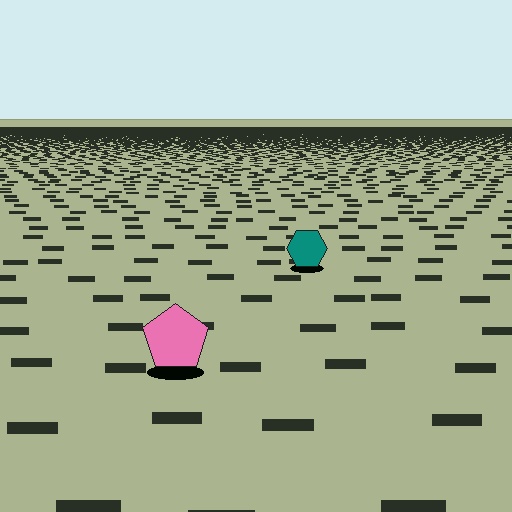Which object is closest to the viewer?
The pink pentagon is closest. The texture marks near it are larger and more spread out.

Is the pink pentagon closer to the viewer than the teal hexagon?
Yes. The pink pentagon is closer — you can tell from the texture gradient: the ground texture is coarser near it.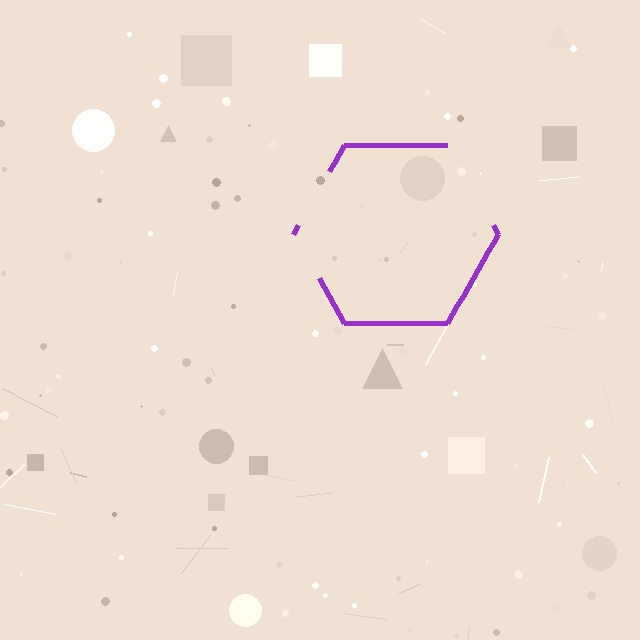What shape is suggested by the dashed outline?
The dashed outline suggests a hexagon.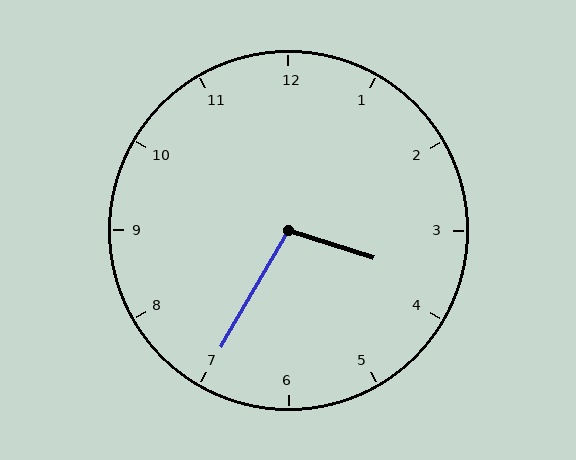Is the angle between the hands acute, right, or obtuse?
It is obtuse.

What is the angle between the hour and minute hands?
Approximately 102 degrees.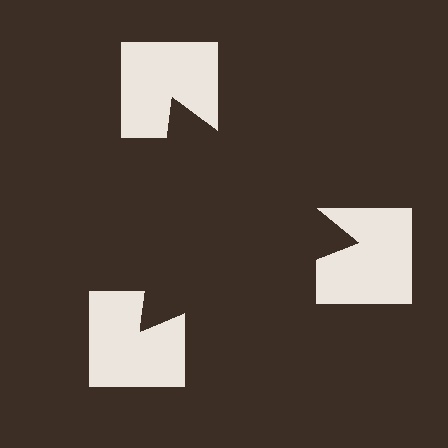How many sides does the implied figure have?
3 sides.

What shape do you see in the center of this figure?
An illusory triangle — its edges are inferred from the aligned wedge cuts in the notched squares, not physically drawn.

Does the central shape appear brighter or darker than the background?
It typically appears slightly darker than the background, even though no actual brightness change is drawn.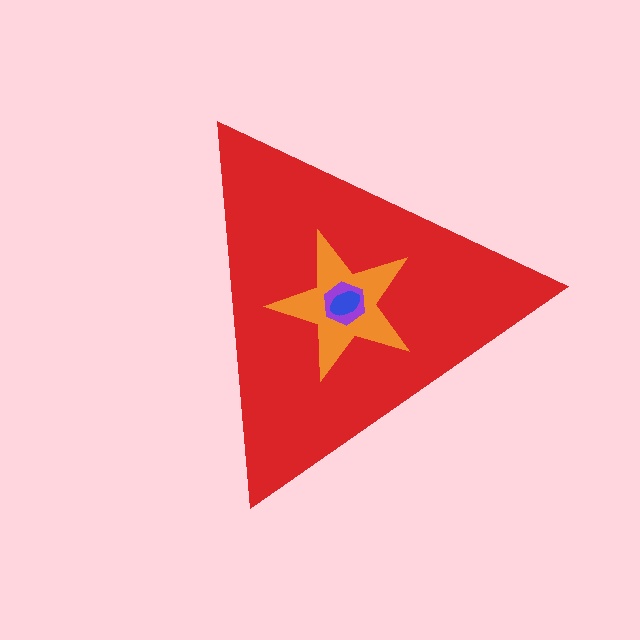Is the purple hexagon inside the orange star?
Yes.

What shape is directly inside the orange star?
The purple hexagon.